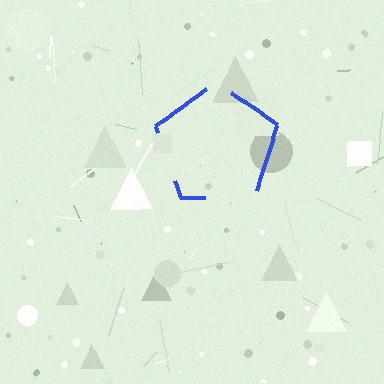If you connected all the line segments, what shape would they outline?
They would outline a pentagon.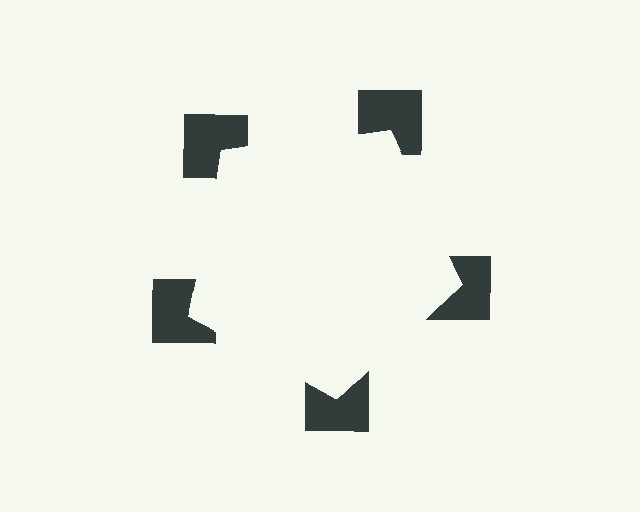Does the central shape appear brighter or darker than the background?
It typically appears slightly brighter than the background, even though no actual brightness change is drawn.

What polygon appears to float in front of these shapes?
An illusory pentagon — its edges are inferred from the aligned wedge cuts in the notched squares, not physically drawn.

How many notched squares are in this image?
There are 5 — one at each vertex of the illusory pentagon.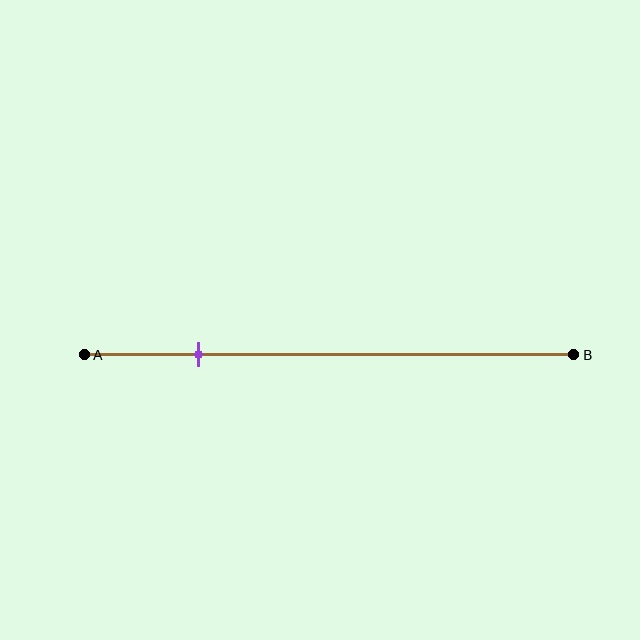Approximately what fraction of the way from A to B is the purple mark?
The purple mark is approximately 25% of the way from A to B.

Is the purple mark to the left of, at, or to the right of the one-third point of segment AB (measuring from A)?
The purple mark is to the left of the one-third point of segment AB.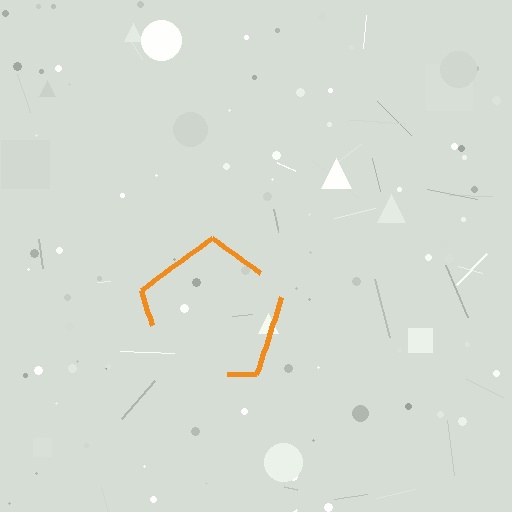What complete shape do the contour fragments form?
The contour fragments form a pentagon.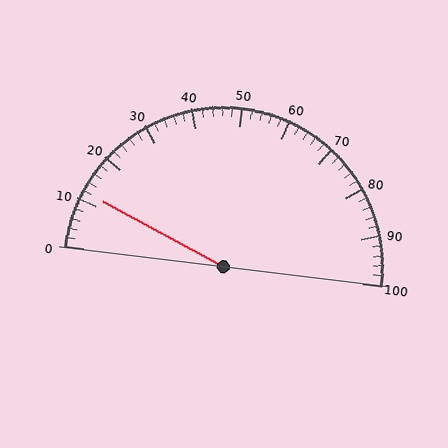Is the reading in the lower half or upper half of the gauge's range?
The reading is in the lower half of the range (0 to 100).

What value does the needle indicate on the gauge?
The needle indicates approximately 12.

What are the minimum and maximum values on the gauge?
The gauge ranges from 0 to 100.